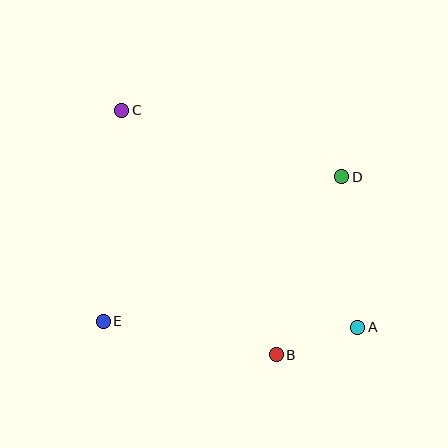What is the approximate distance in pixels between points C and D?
The distance between C and D is approximately 229 pixels.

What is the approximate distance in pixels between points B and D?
The distance between B and D is approximately 190 pixels.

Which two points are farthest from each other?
Points A and C are farthest from each other.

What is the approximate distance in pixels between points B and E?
The distance between B and E is approximately 176 pixels.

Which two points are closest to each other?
Points A and B are closest to each other.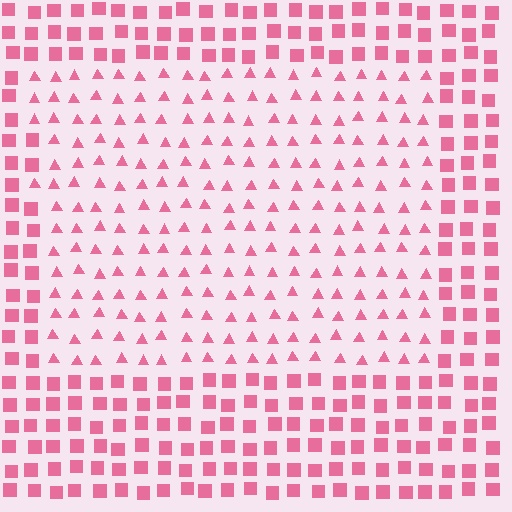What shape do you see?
I see a rectangle.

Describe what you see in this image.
The image is filled with small pink elements arranged in a uniform grid. A rectangle-shaped region contains triangles, while the surrounding area contains squares. The boundary is defined purely by the change in element shape.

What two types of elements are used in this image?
The image uses triangles inside the rectangle region and squares outside it.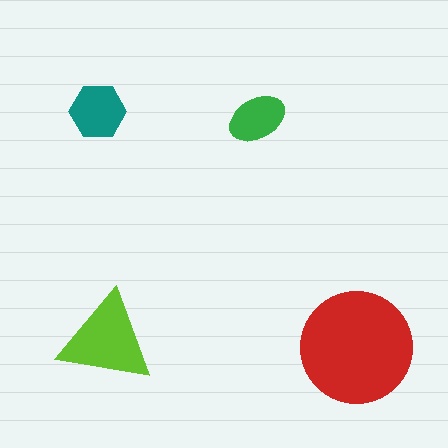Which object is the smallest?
The green ellipse.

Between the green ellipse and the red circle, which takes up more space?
The red circle.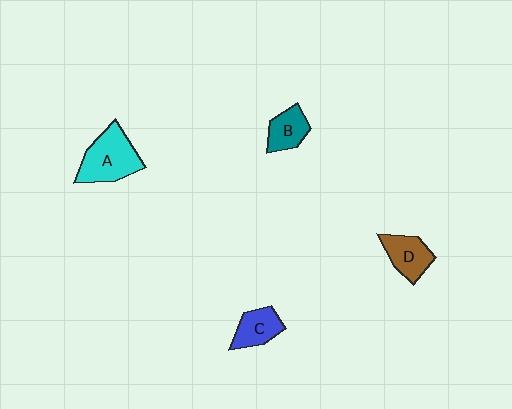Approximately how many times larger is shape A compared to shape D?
Approximately 1.6 times.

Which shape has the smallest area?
Shape B (teal).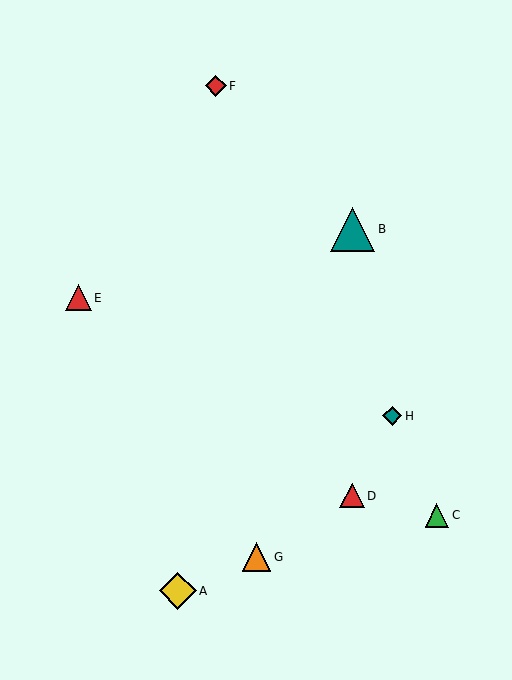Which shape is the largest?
The teal triangle (labeled B) is the largest.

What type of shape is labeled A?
Shape A is a yellow diamond.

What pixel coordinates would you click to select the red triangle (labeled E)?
Click at (78, 298) to select the red triangle E.